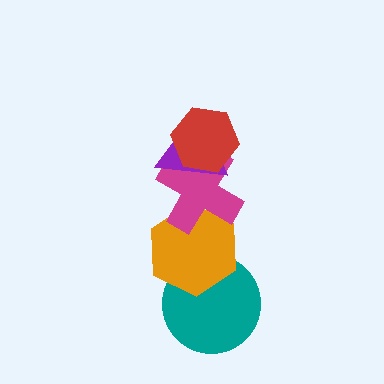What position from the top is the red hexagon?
The red hexagon is 1st from the top.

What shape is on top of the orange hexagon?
The magenta cross is on top of the orange hexagon.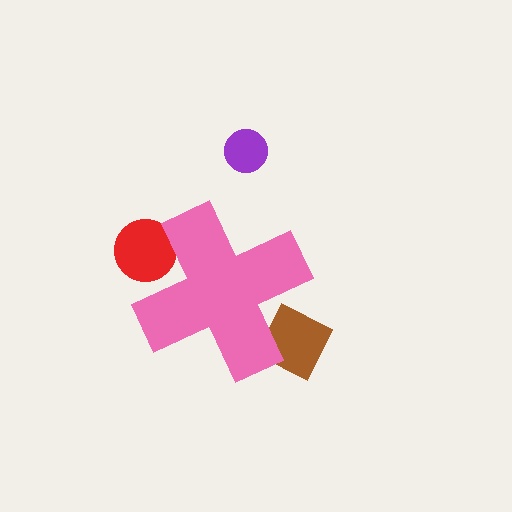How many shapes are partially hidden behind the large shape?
2 shapes are partially hidden.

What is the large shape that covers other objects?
A pink cross.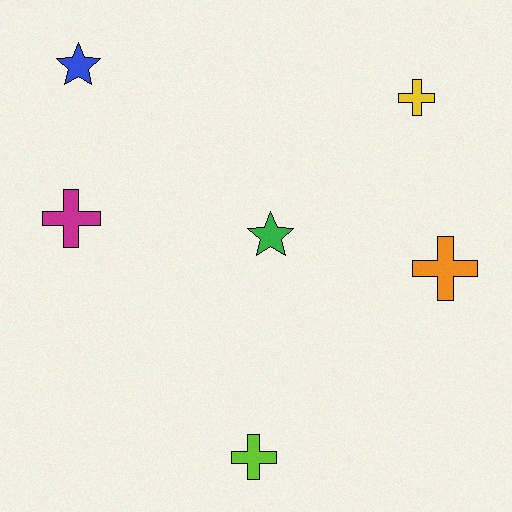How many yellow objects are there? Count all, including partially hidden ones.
There is 1 yellow object.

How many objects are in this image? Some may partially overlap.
There are 6 objects.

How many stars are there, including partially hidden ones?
There are 2 stars.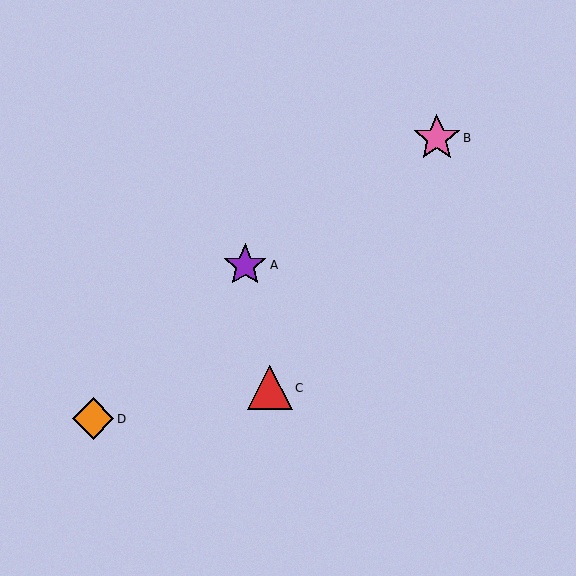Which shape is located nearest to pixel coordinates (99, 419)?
The orange diamond (labeled D) at (93, 419) is nearest to that location.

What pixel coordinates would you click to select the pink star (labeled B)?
Click at (437, 138) to select the pink star B.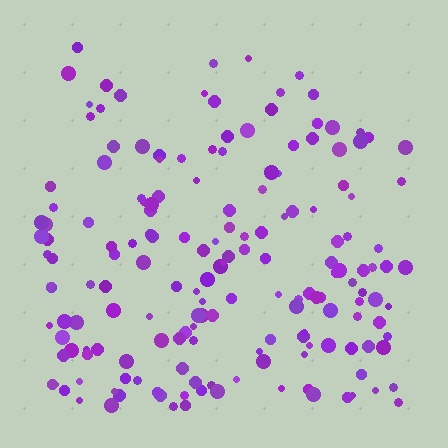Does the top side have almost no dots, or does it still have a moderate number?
Still a moderate number, just noticeably fewer than the bottom.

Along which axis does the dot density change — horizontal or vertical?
Vertical.